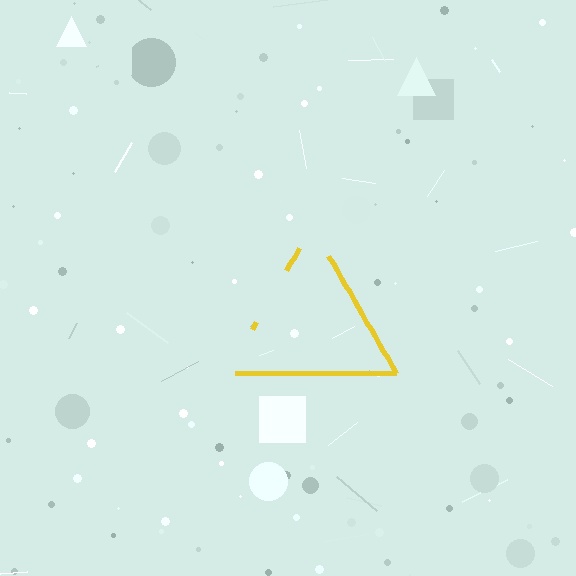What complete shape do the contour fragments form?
The contour fragments form a triangle.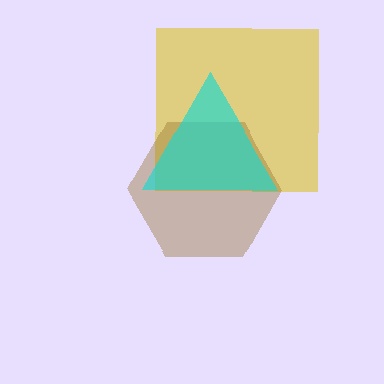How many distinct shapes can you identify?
There are 3 distinct shapes: a yellow square, a brown hexagon, a cyan triangle.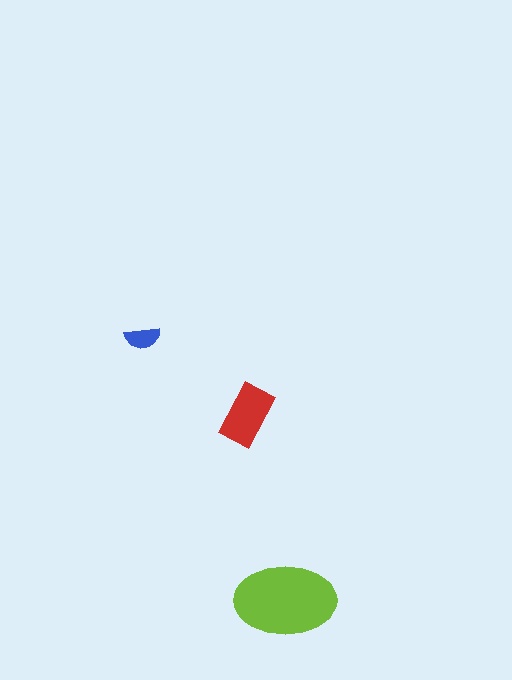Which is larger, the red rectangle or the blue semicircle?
The red rectangle.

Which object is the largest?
The lime ellipse.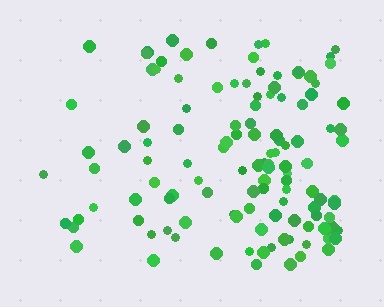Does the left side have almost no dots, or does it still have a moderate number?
Still a moderate number, just noticeably fewer than the right.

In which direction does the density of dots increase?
From left to right, with the right side densest.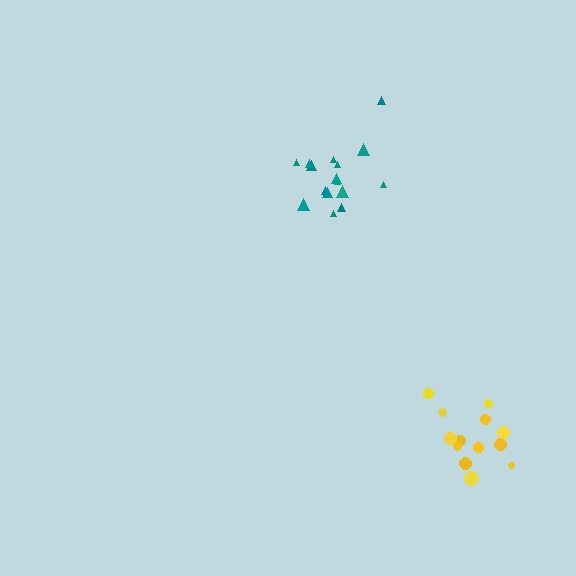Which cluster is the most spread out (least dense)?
Teal.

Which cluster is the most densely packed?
Yellow.